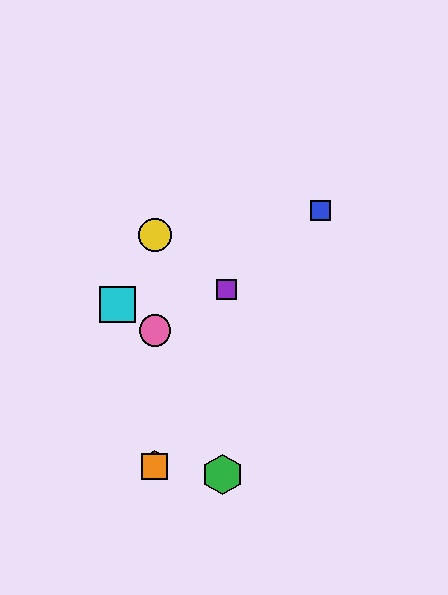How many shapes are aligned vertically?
4 shapes (the red hexagon, the yellow circle, the orange square, the pink circle) are aligned vertically.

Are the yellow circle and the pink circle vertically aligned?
Yes, both are at x≈155.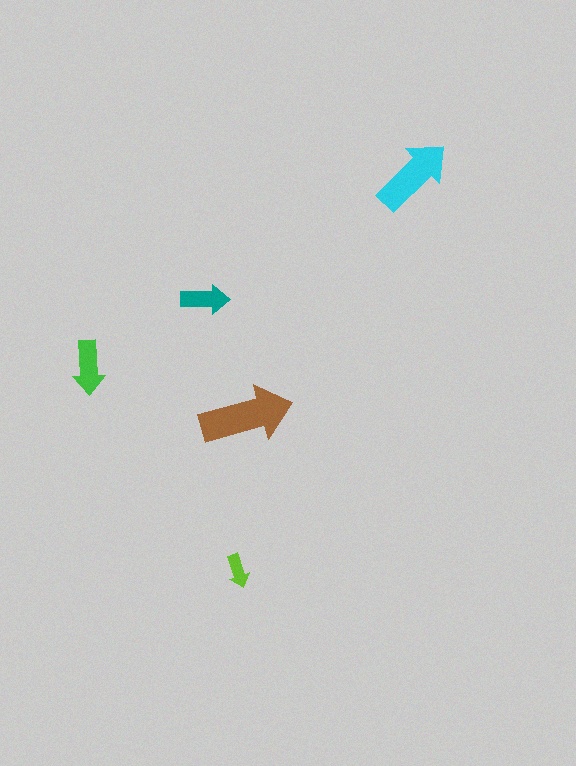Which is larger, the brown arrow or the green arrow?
The brown one.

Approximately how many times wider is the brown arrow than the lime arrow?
About 2.5 times wider.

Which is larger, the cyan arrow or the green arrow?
The cyan one.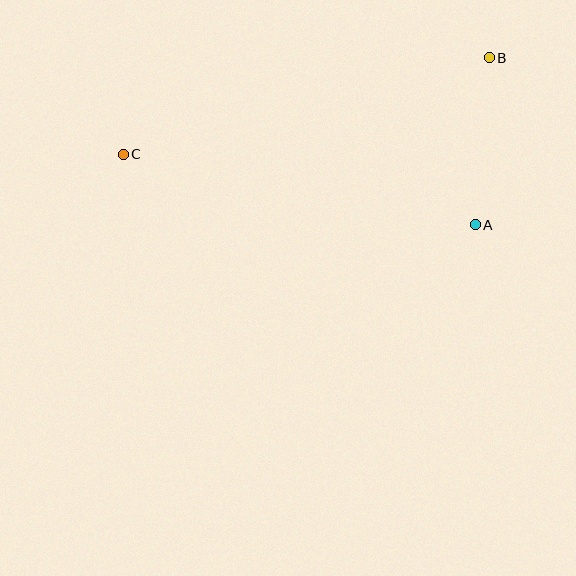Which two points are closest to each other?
Points A and B are closest to each other.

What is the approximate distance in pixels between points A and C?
The distance between A and C is approximately 359 pixels.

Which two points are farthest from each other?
Points B and C are farthest from each other.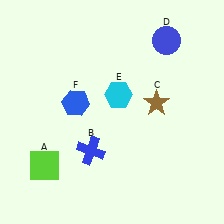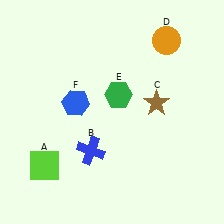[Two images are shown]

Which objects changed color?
D changed from blue to orange. E changed from cyan to green.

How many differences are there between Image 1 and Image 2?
There are 2 differences between the two images.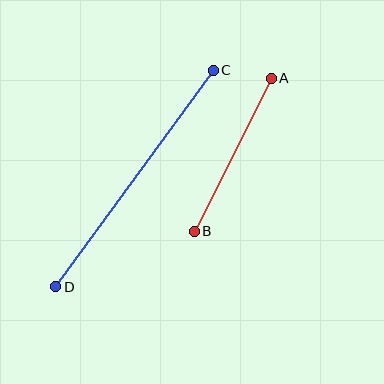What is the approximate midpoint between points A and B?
The midpoint is at approximately (233, 155) pixels.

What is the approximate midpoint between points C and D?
The midpoint is at approximately (134, 179) pixels.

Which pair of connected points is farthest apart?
Points C and D are farthest apart.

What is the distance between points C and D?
The distance is approximately 268 pixels.